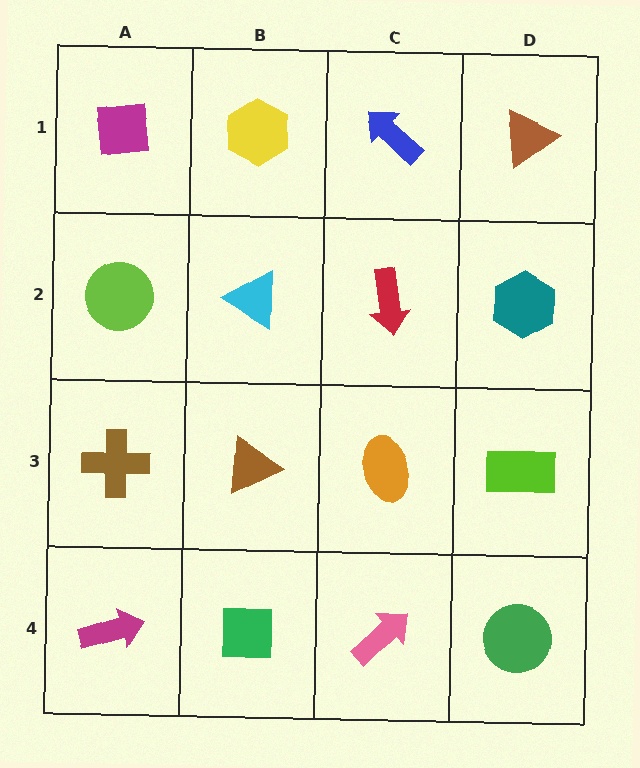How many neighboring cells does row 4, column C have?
3.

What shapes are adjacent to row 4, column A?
A brown cross (row 3, column A), a green square (row 4, column B).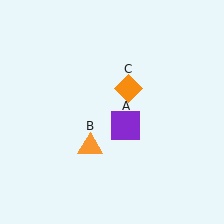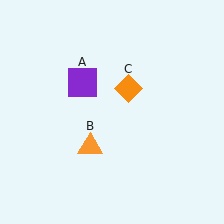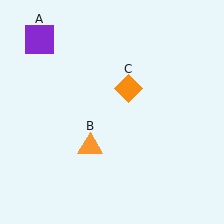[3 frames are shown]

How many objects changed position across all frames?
1 object changed position: purple square (object A).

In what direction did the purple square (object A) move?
The purple square (object A) moved up and to the left.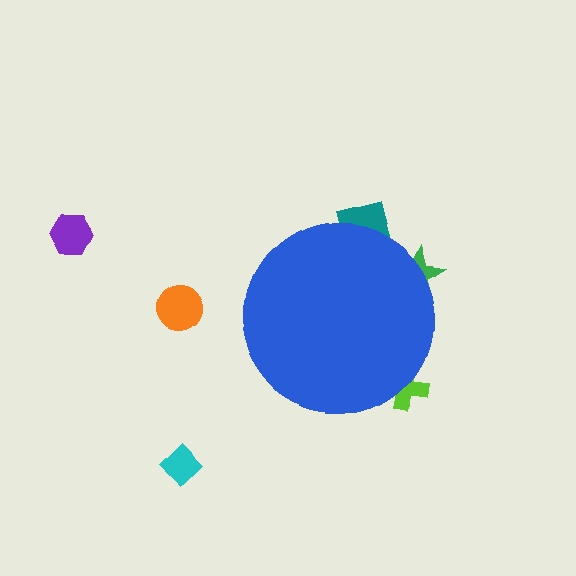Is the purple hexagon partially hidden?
No, the purple hexagon is fully visible.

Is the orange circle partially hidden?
No, the orange circle is fully visible.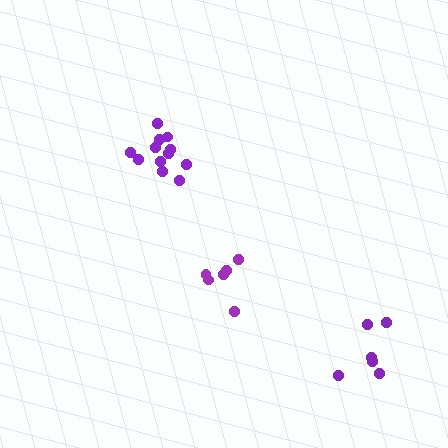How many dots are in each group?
Group 1: 6 dots, Group 2: 12 dots, Group 3: 6 dots (24 total).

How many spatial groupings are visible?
There are 3 spatial groupings.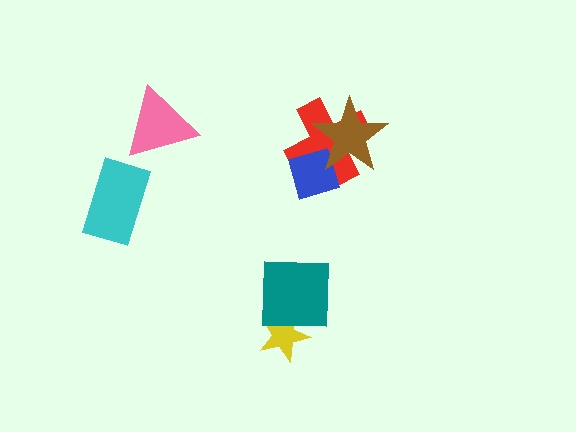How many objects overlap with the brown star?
2 objects overlap with the brown star.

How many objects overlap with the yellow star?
1 object overlaps with the yellow star.